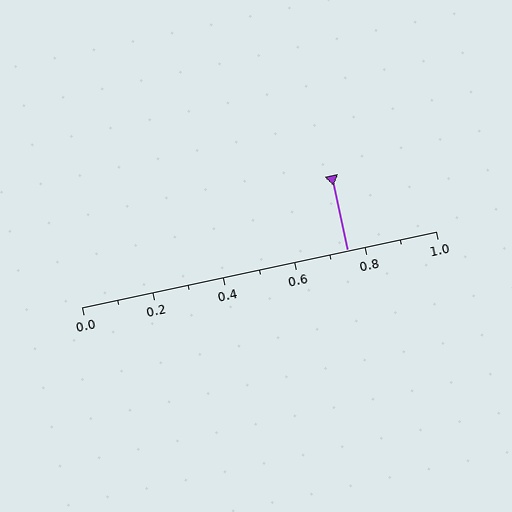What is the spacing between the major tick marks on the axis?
The major ticks are spaced 0.2 apart.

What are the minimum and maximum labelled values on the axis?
The axis runs from 0.0 to 1.0.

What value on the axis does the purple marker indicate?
The marker indicates approximately 0.75.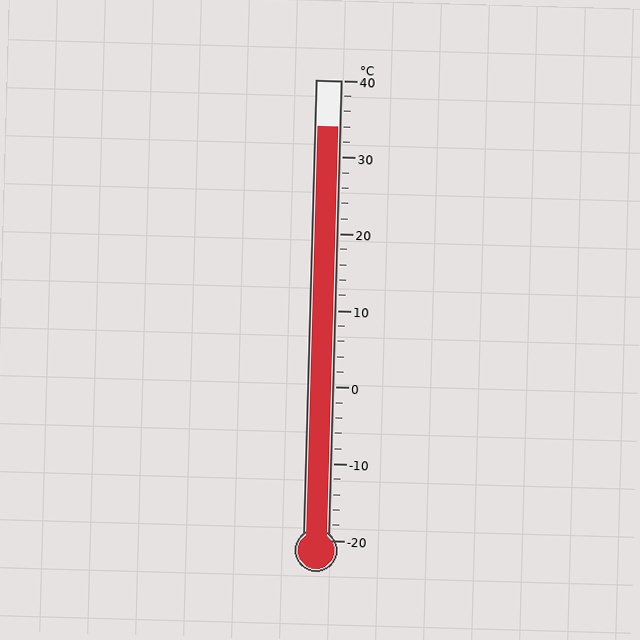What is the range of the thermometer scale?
The thermometer scale ranges from -20°C to 40°C.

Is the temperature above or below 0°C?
The temperature is above 0°C.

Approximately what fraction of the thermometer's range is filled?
The thermometer is filled to approximately 90% of its range.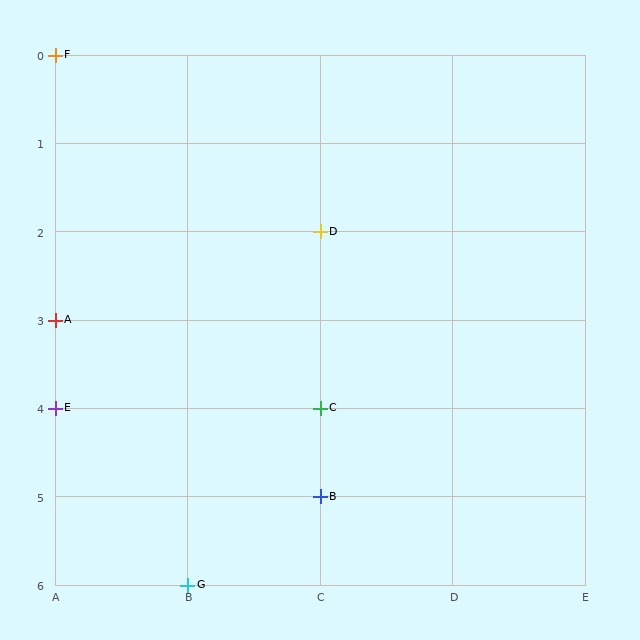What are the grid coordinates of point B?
Point B is at grid coordinates (C, 5).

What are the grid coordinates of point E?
Point E is at grid coordinates (A, 4).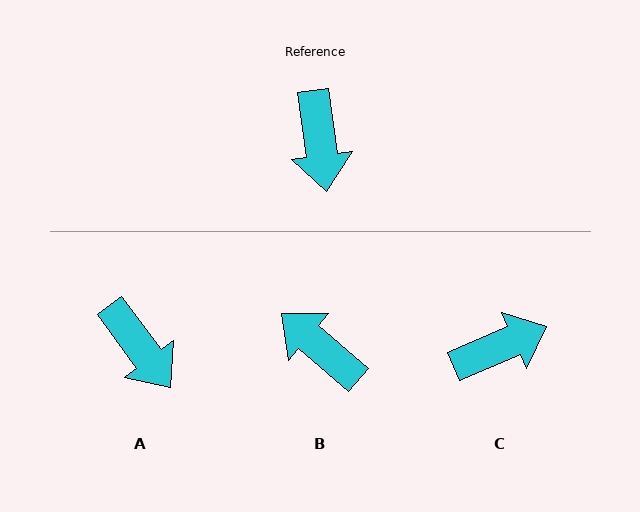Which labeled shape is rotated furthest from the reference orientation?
B, about 138 degrees away.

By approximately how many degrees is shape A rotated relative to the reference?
Approximately 29 degrees counter-clockwise.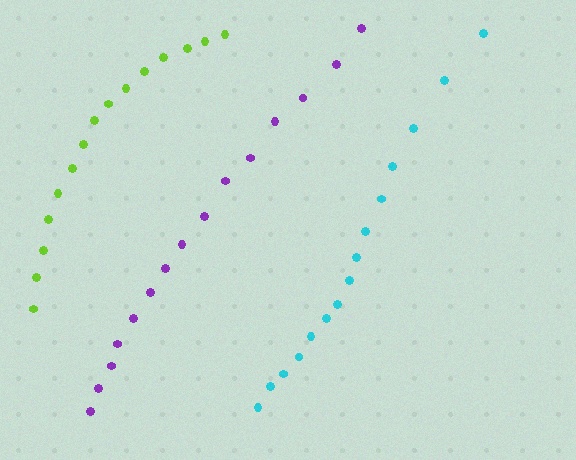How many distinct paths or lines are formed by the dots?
There are 3 distinct paths.